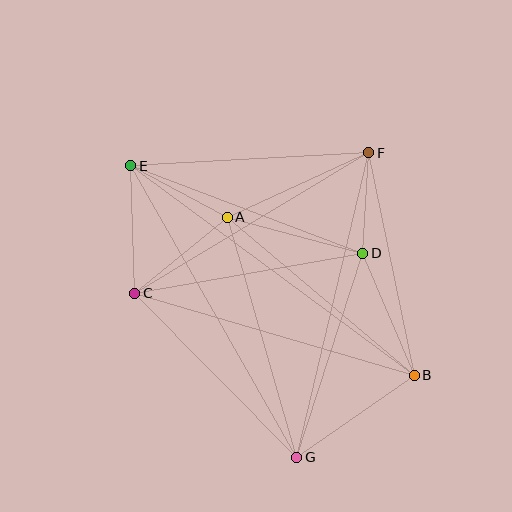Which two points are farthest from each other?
Points B and E are farthest from each other.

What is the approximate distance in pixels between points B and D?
The distance between B and D is approximately 133 pixels.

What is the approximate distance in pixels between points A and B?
The distance between A and B is approximately 245 pixels.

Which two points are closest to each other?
Points D and F are closest to each other.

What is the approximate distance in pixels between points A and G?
The distance between A and G is approximately 250 pixels.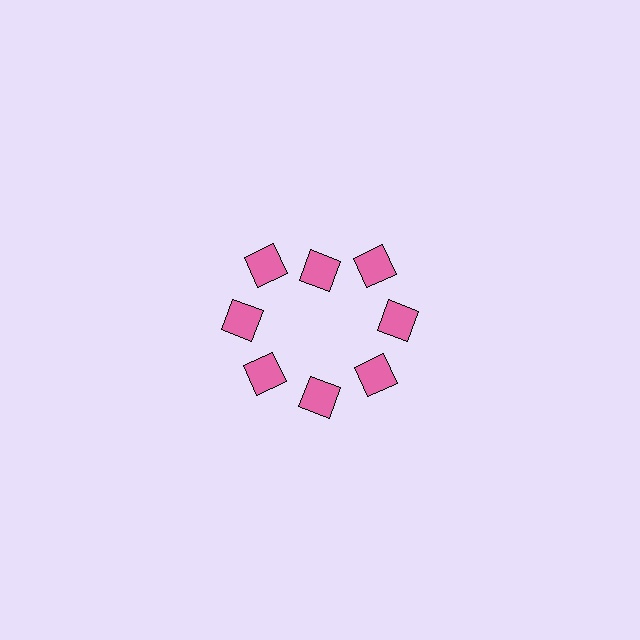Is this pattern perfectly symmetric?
No. The 8 pink squares are arranged in a ring, but one element near the 12 o'clock position is pulled inward toward the center, breaking the 8-fold rotational symmetry.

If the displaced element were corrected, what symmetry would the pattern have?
It would have 8-fold rotational symmetry — the pattern would map onto itself every 45 degrees.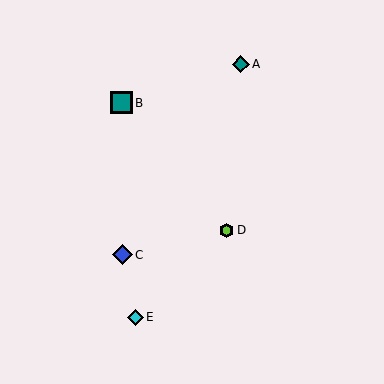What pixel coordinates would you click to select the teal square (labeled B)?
Click at (121, 103) to select the teal square B.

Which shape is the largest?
The teal square (labeled B) is the largest.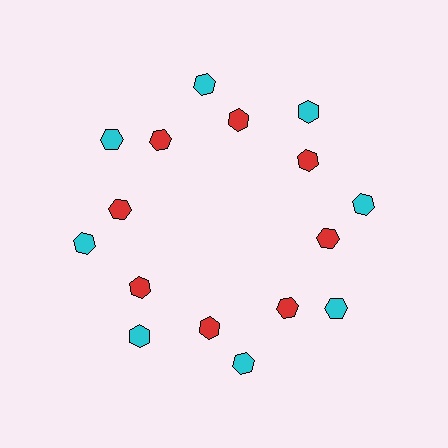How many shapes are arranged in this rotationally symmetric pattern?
There are 16 shapes, arranged in 8 groups of 2.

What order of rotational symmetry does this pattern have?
This pattern has 8-fold rotational symmetry.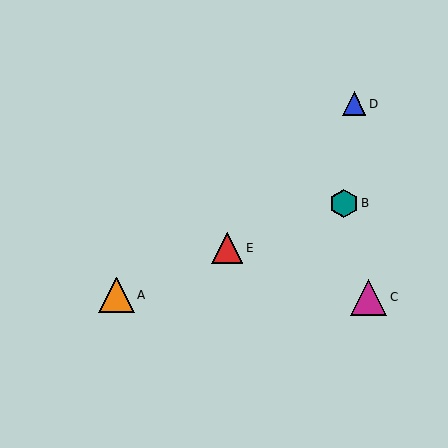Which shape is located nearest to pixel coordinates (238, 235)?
The red triangle (labeled E) at (227, 248) is nearest to that location.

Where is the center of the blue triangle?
The center of the blue triangle is at (354, 104).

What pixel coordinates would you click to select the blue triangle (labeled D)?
Click at (354, 104) to select the blue triangle D.